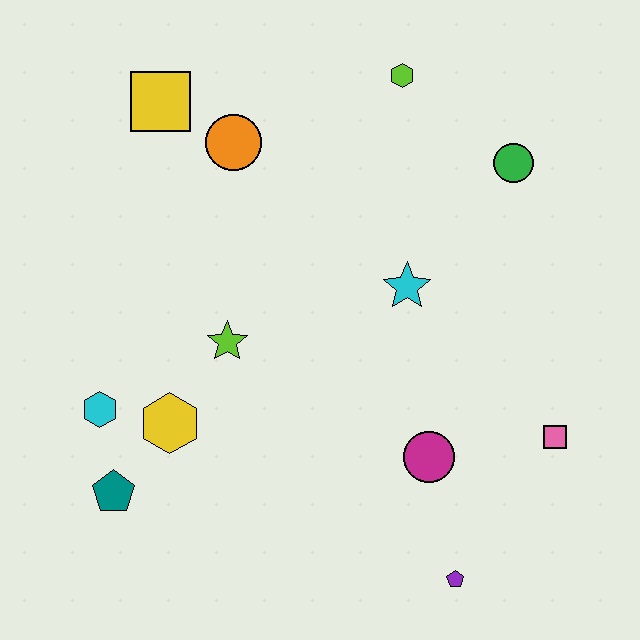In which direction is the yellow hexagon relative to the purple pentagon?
The yellow hexagon is to the left of the purple pentagon.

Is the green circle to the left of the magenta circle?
No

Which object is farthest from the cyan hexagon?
The green circle is farthest from the cyan hexagon.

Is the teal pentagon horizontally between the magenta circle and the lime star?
No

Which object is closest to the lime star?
The yellow hexagon is closest to the lime star.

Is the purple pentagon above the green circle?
No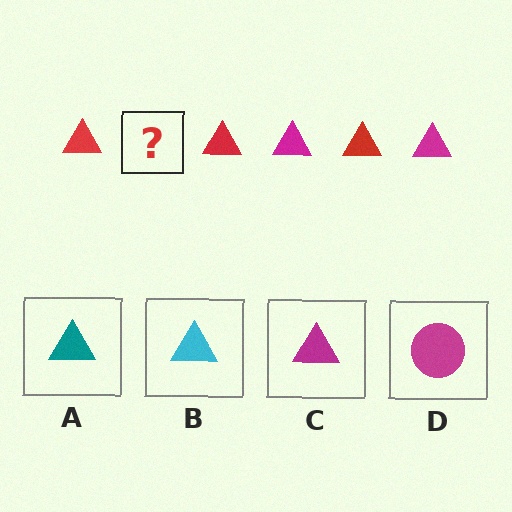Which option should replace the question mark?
Option C.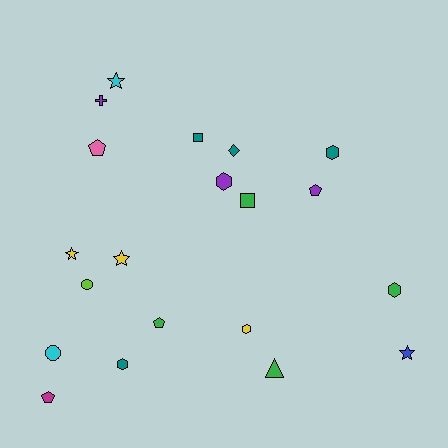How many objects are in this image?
There are 20 objects.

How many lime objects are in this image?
There is 1 lime object.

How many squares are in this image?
There are 2 squares.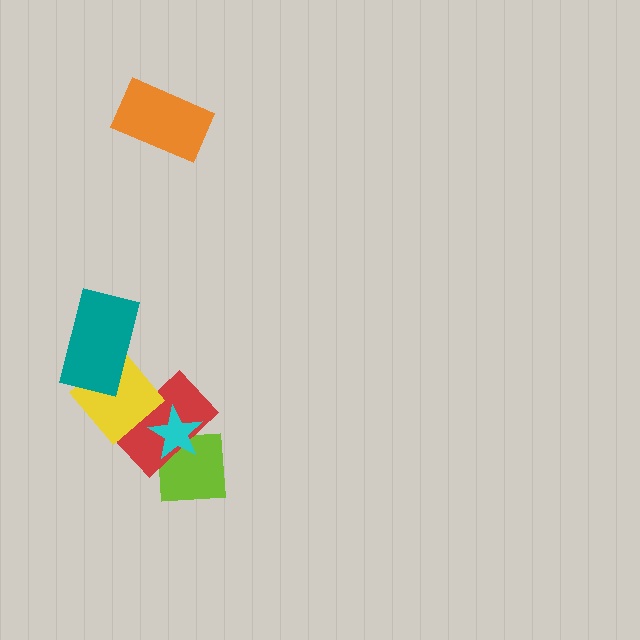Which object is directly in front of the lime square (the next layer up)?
The red rectangle is directly in front of the lime square.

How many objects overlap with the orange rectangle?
0 objects overlap with the orange rectangle.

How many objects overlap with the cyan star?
2 objects overlap with the cyan star.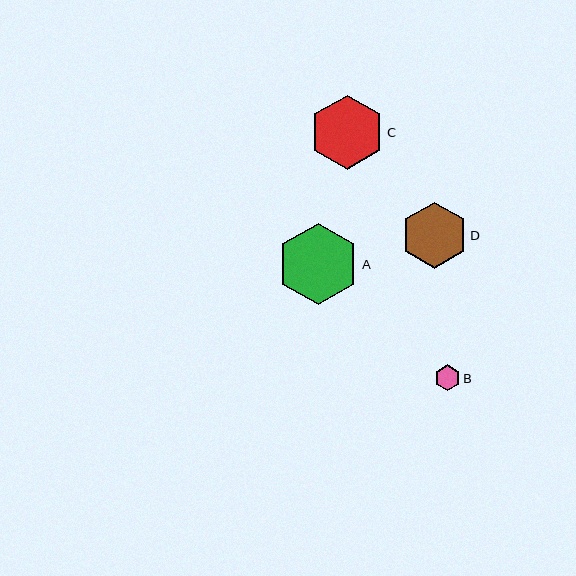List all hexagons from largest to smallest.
From largest to smallest: A, C, D, B.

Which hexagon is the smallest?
Hexagon B is the smallest with a size of approximately 25 pixels.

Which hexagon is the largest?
Hexagon A is the largest with a size of approximately 81 pixels.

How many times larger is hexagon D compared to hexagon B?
Hexagon D is approximately 2.6 times the size of hexagon B.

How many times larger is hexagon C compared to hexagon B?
Hexagon C is approximately 2.9 times the size of hexagon B.